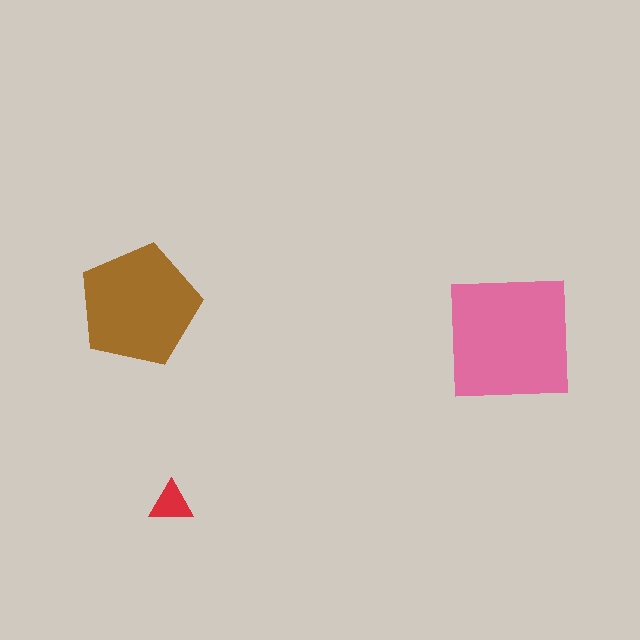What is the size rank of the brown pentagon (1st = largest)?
2nd.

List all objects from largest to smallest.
The pink square, the brown pentagon, the red triangle.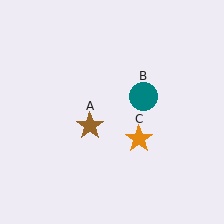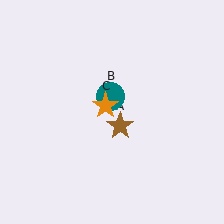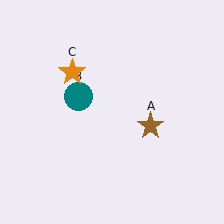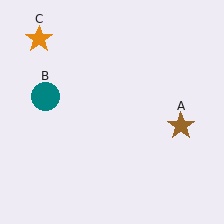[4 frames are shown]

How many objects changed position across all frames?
3 objects changed position: brown star (object A), teal circle (object B), orange star (object C).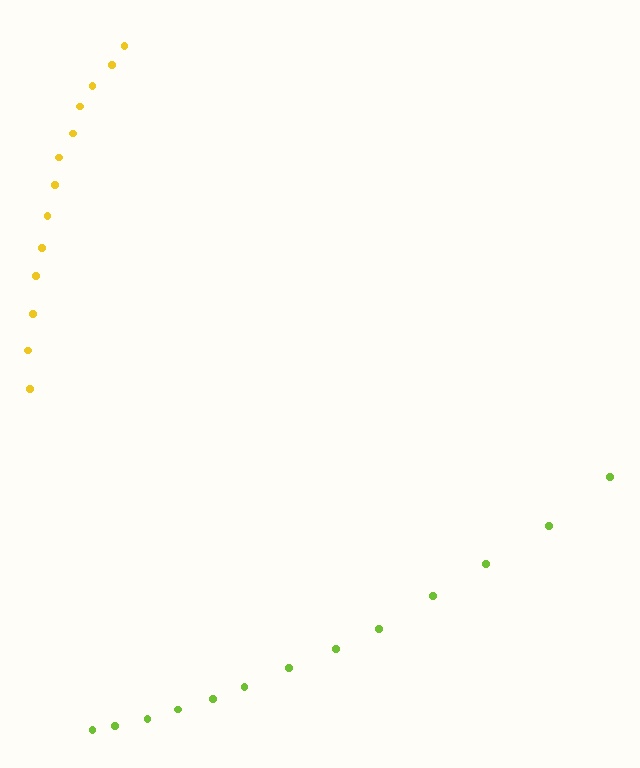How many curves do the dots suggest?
There are 2 distinct paths.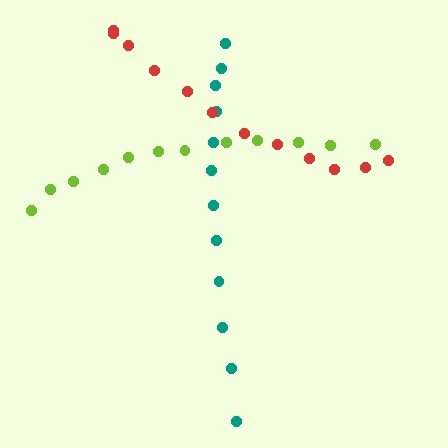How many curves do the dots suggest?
There are 3 distinct paths.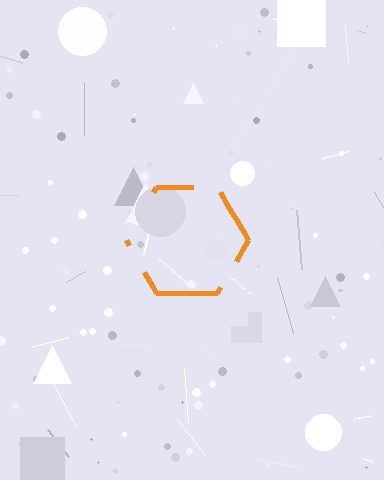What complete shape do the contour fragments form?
The contour fragments form a hexagon.